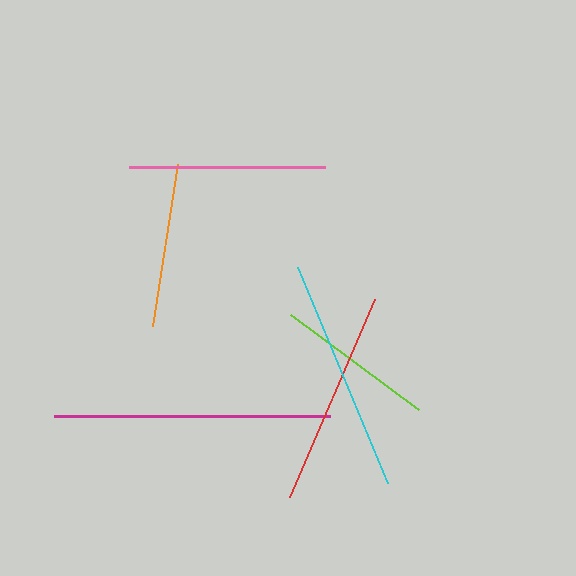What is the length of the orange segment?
The orange segment is approximately 164 pixels long.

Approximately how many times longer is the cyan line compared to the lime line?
The cyan line is approximately 1.5 times the length of the lime line.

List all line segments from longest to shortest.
From longest to shortest: magenta, cyan, red, pink, orange, lime.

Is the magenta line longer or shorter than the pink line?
The magenta line is longer than the pink line.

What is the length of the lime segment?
The lime segment is approximately 159 pixels long.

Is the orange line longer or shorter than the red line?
The red line is longer than the orange line.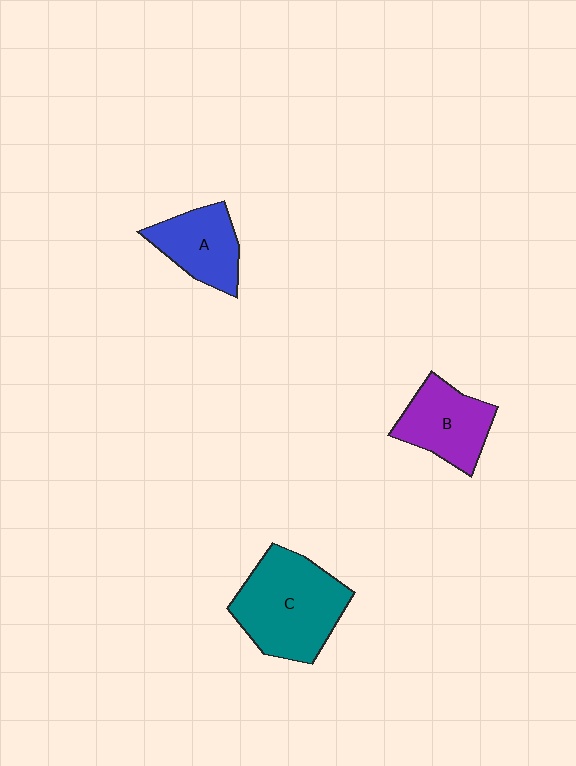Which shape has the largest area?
Shape C (teal).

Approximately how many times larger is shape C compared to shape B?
Approximately 1.5 times.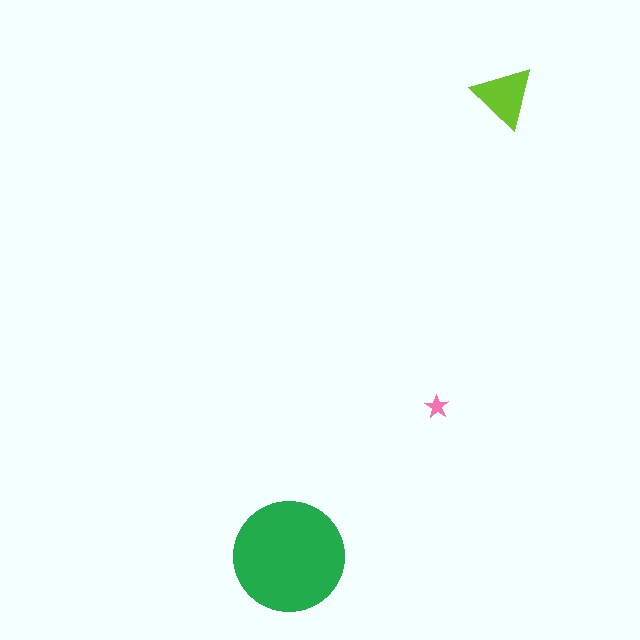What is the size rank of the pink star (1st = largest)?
3rd.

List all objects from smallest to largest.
The pink star, the lime triangle, the green circle.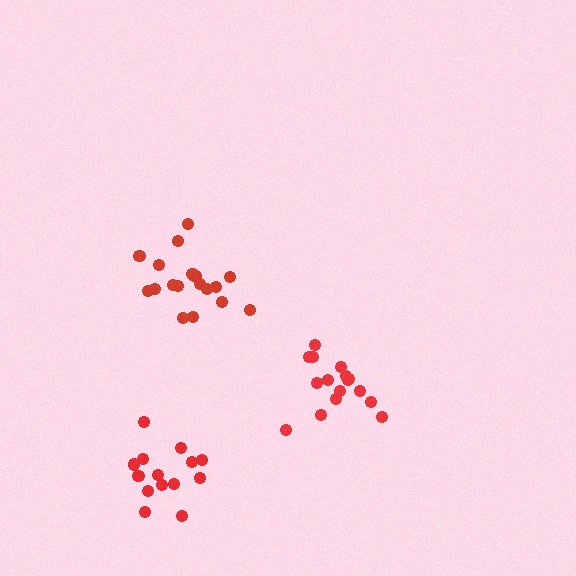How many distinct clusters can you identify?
There are 3 distinct clusters.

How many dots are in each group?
Group 1: 19 dots, Group 2: 14 dots, Group 3: 17 dots (50 total).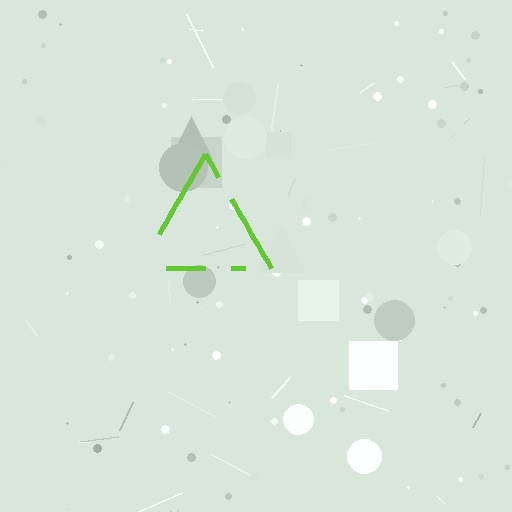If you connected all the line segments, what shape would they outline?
They would outline a triangle.